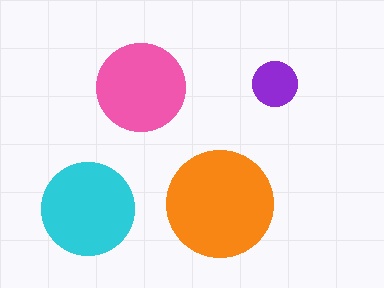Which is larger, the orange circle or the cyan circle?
The orange one.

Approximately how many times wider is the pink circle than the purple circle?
About 2 times wider.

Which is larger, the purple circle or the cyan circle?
The cyan one.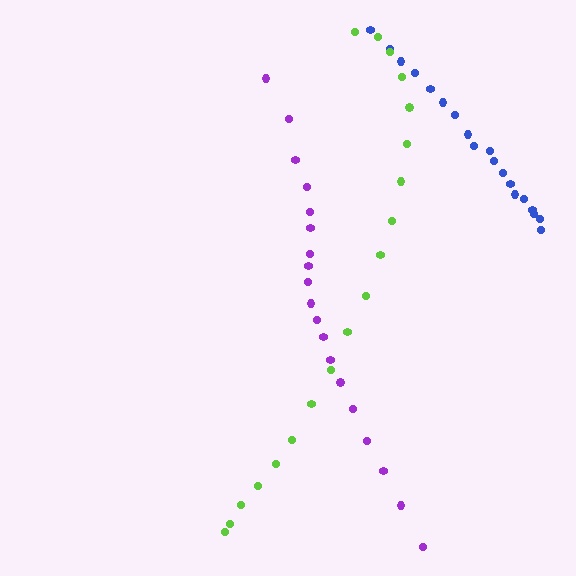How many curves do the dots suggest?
There are 3 distinct paths.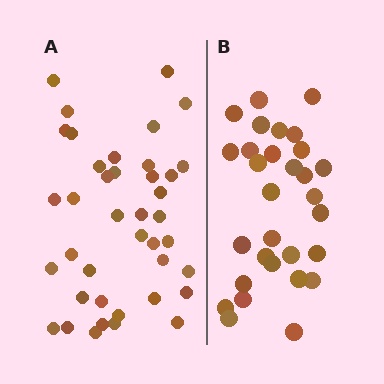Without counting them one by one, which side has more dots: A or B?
Region A (the left region) has more dots.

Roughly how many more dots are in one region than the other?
Region A has roughly 10 or so more dots than region B.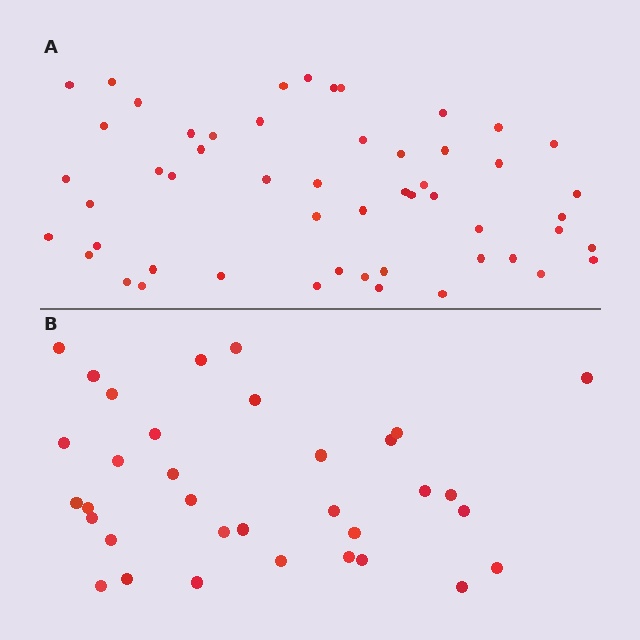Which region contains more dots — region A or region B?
Region A (the top region) has more dots.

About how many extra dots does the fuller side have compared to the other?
Region A has approximately 20 more dots than region B.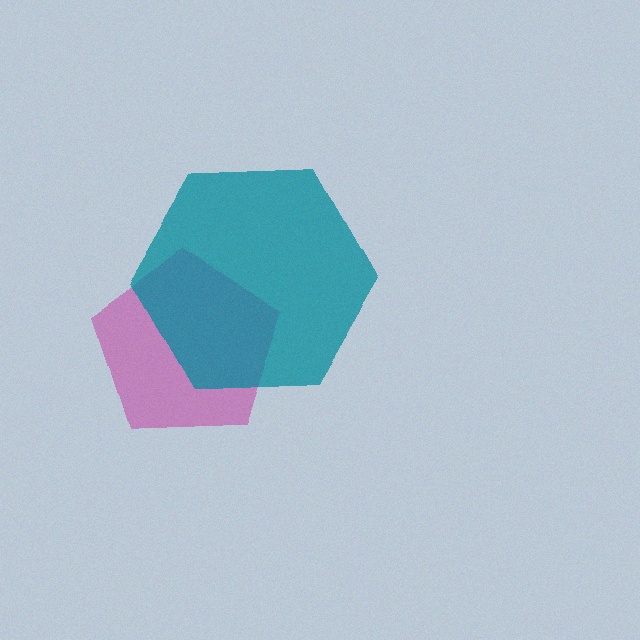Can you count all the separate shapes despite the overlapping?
Yes, there are 2 separate shapes.